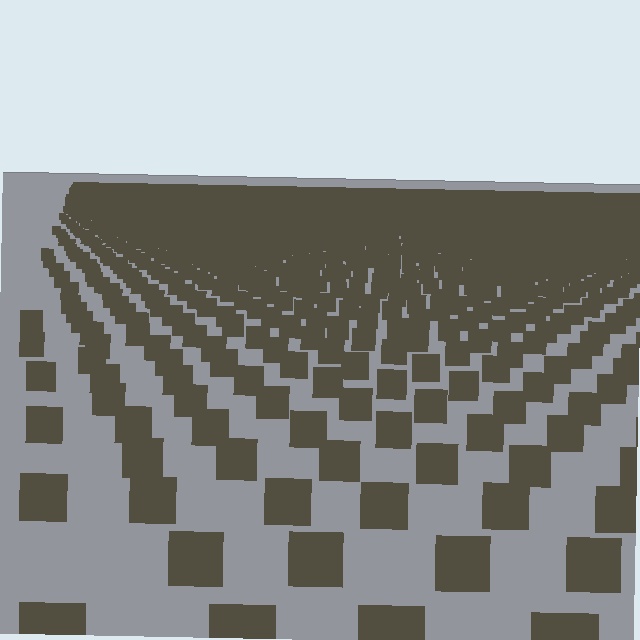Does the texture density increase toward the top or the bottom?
Density increases toward the top.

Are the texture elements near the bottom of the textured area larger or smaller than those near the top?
Larger. Near the bottom, elements are closer to the viewer and appear at a bigger on-screen size.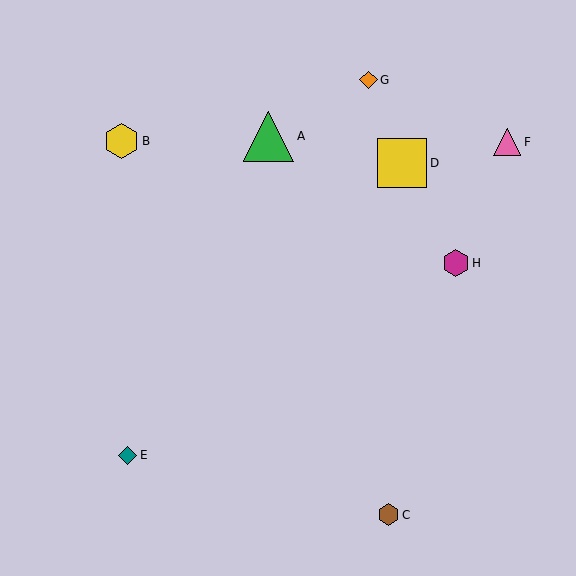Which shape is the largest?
The green triangle (labeled A) is the largest.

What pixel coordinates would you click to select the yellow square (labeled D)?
Click at (402, 163) to select the yellow square D.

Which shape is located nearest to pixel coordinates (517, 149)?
The pink triangle (labeled F) at (507, 142) is nearest to that location.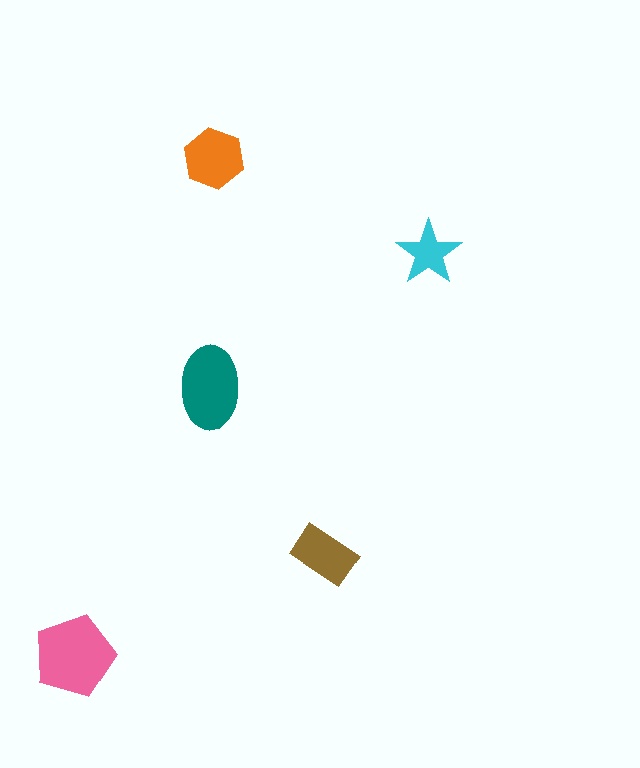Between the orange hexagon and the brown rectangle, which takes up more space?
The orange hexagon.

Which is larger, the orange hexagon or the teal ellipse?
The teal ellipse.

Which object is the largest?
The pink pentagon.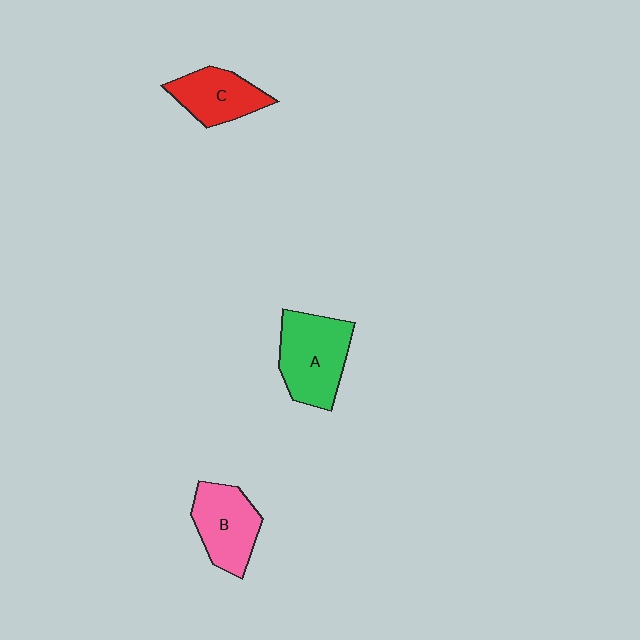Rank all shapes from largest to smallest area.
From largest to smallest: A (green), B (pink), C (red).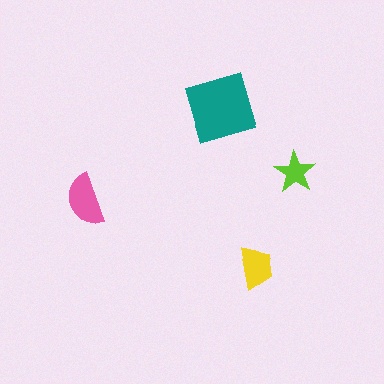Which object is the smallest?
The lime star.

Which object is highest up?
The teal square is topmost.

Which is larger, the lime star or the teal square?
The teal square.